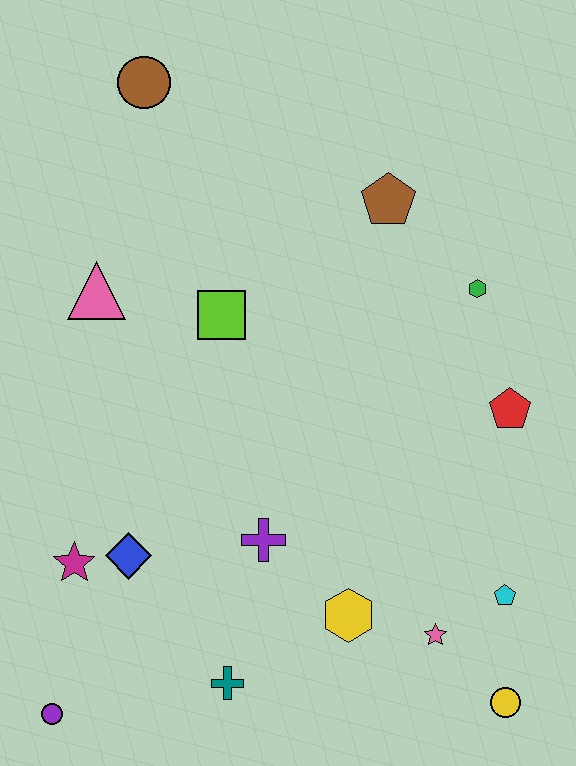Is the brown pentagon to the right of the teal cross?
Yes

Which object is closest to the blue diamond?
The magenta star is closest to the blue diamond.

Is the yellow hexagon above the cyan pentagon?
No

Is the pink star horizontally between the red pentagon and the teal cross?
Yes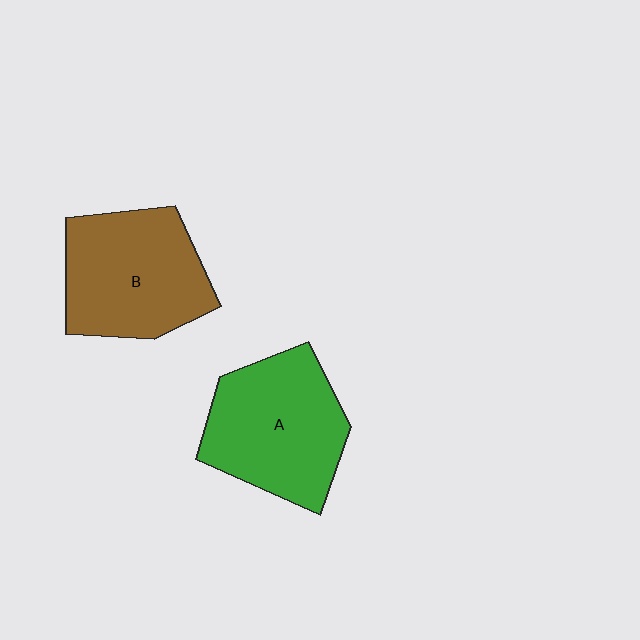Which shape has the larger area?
Shape A (green).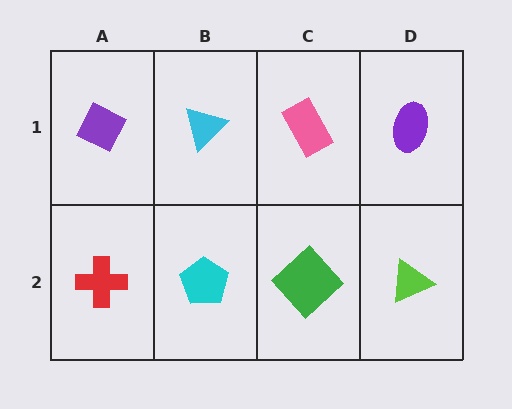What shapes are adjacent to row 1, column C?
A green diamond (row 2, column C), a cyan triangle (row 1, column B), a purple ellipse (row 1, column D).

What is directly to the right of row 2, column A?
A cyan pentagon.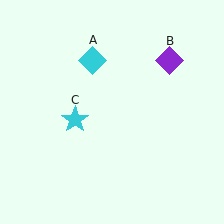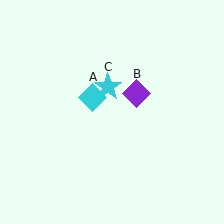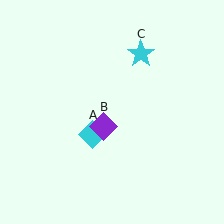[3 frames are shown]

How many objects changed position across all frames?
3 objects changed position: cyan diamond (object A), purple diamond (object B), cyan star (object C).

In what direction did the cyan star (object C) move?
The cyan star (object C) moved up and to the right.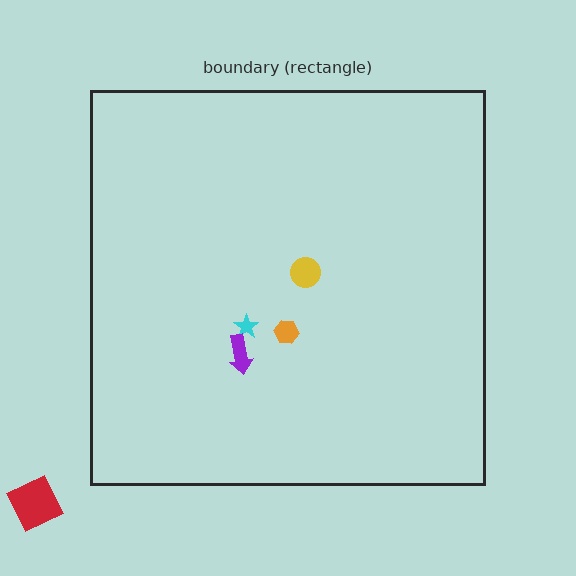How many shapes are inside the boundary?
4 inside, 1 outside.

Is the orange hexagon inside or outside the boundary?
Inside.